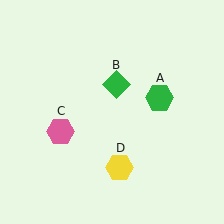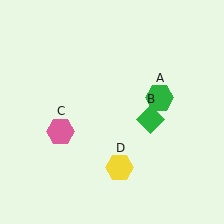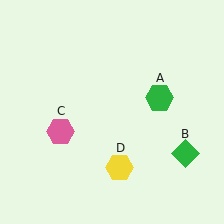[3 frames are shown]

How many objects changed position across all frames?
1 object changed position: green diamond (object B).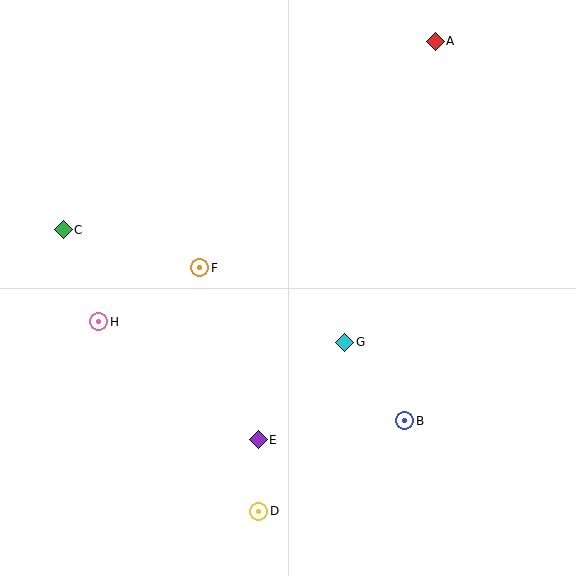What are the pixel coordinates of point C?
Point C is at (63, 230).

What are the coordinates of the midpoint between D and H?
The midpoint between D and H is at (179, 417).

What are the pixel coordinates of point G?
Point G is at (345, 342).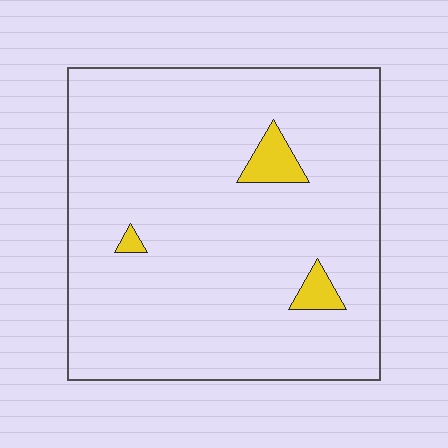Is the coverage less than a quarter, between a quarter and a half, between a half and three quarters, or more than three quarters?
Less than a quarter.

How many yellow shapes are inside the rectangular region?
3.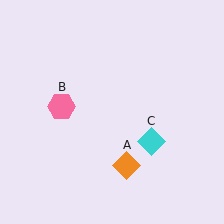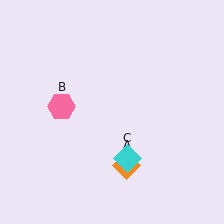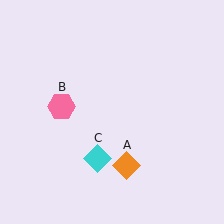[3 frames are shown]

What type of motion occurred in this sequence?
The cyan diamond (object C) rotated clockwise around the center of the scene.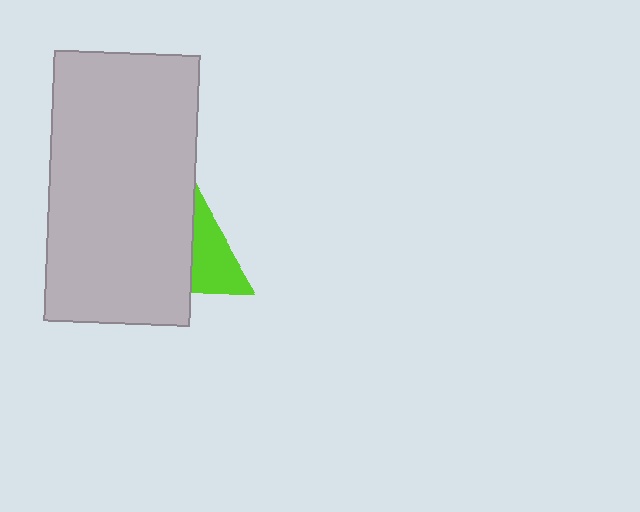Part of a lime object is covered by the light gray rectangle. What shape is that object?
It is a triangle.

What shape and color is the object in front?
The object in front is a light gray rectangle.